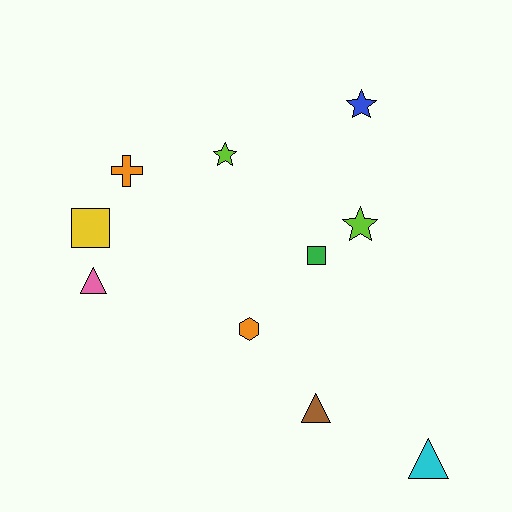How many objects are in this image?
There are 10 objects.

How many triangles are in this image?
There are 3 triangles.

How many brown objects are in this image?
There is 1 brown object.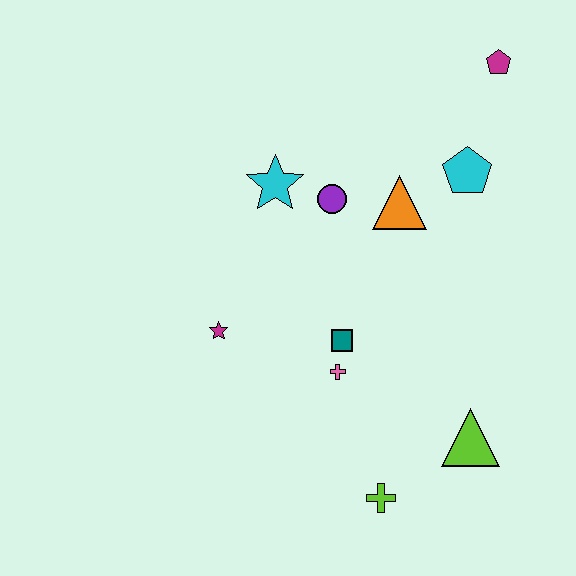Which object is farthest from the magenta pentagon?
The lime cross is farthest from the magenta pentagon.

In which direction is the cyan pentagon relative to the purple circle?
The cyan pentagon is to the right of the purple circle.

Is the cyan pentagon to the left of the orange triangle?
No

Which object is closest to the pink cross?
The teal square is closest to the pink cross.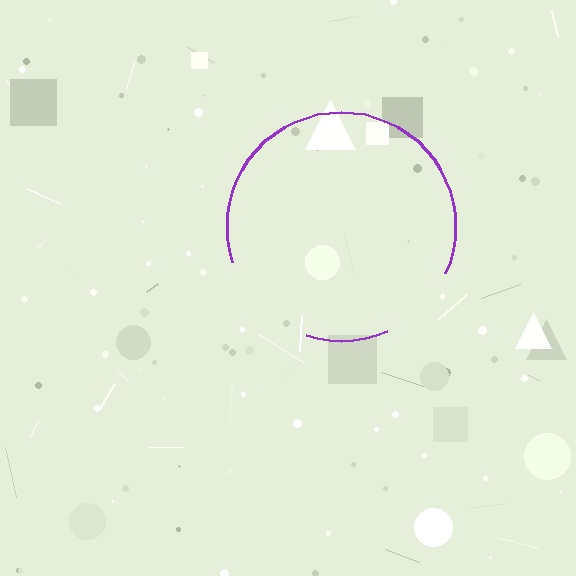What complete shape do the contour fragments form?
The contour fragments form a circle.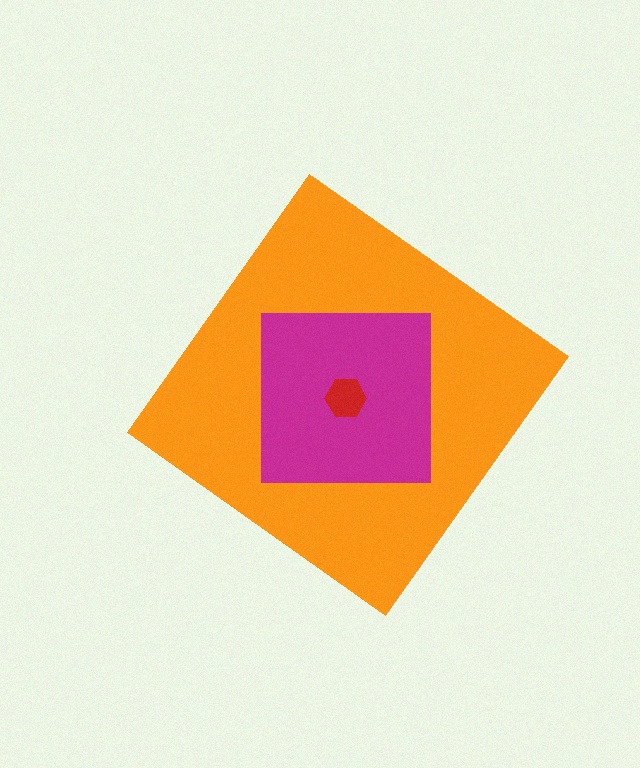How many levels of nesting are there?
3.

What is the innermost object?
The red hexagon.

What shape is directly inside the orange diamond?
The magenta square.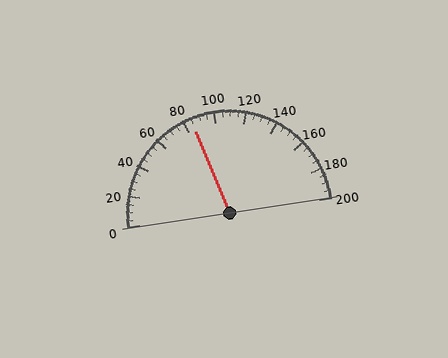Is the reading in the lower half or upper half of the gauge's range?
The reading is in the lower half of the range (0 to 200).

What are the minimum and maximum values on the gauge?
The gauge ranges from 0 to 200.